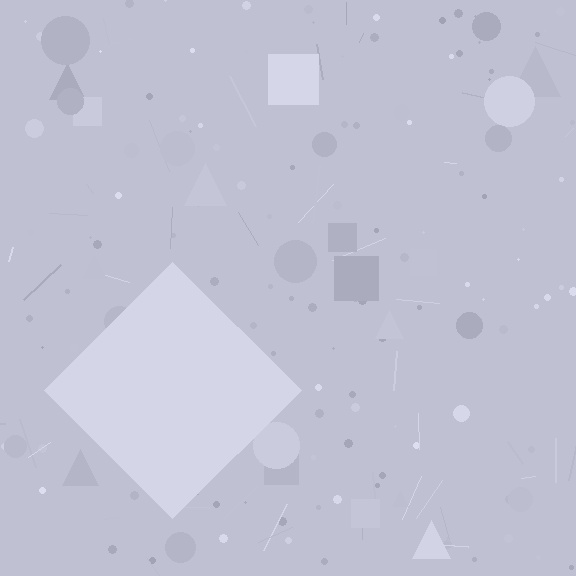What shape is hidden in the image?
A diamond is hidden in the image.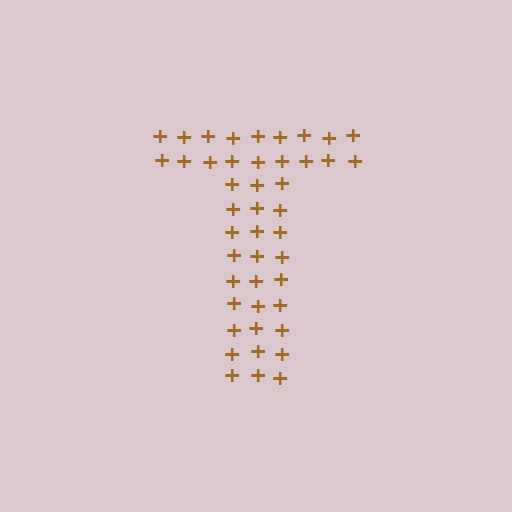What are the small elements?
The small elements are plus signs.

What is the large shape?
The large shape is the letter T.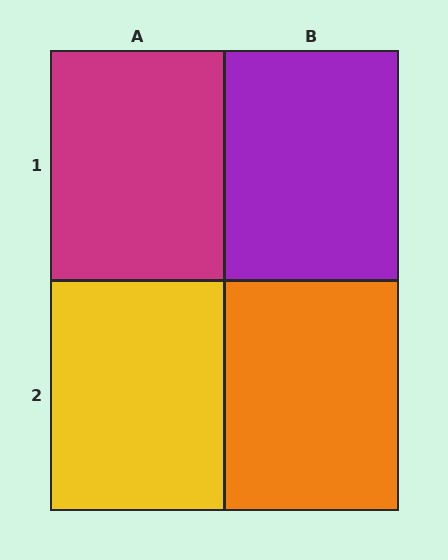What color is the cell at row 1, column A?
Magenta.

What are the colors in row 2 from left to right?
Yellow, orange.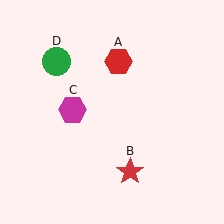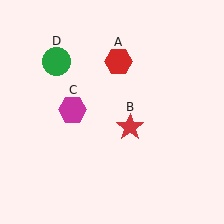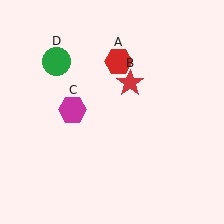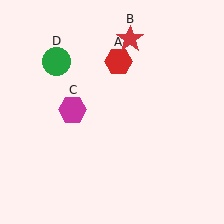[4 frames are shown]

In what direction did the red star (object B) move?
The red star (object B) moved up.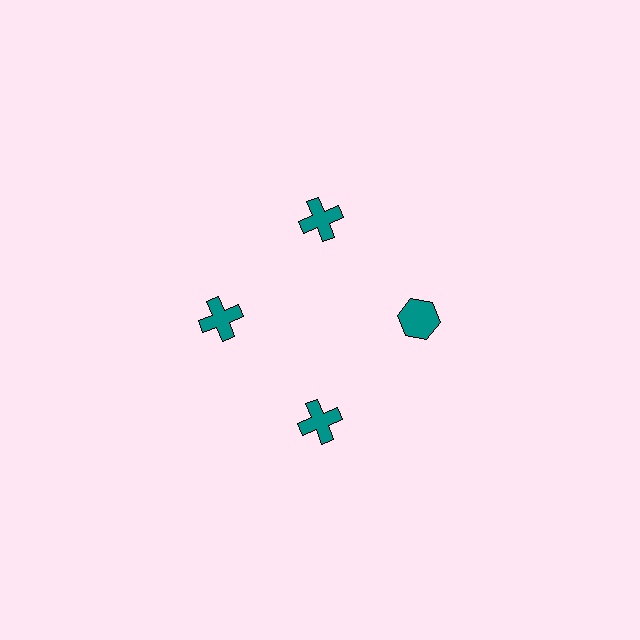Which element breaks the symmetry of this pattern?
The teal hexagon at roughly the 3 o'clock position breaks the symmetry. All other shapes are teal crosses.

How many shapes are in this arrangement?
There are 4 shapes arranged in a ring pattern.